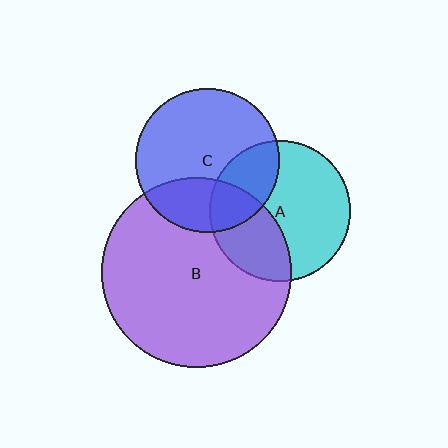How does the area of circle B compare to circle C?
Approximately 1.7 times.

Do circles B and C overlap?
Yes.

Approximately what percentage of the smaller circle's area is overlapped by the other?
Approximately 30%.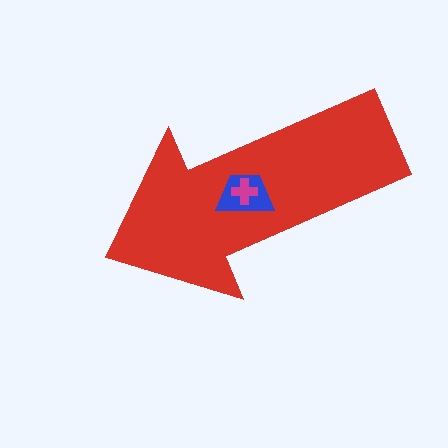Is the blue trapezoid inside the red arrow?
Yes.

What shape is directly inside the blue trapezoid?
The magenta cross.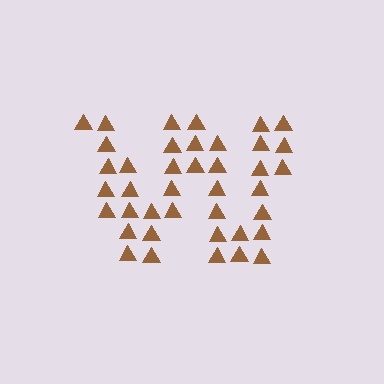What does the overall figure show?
The overall figure shows the letter W.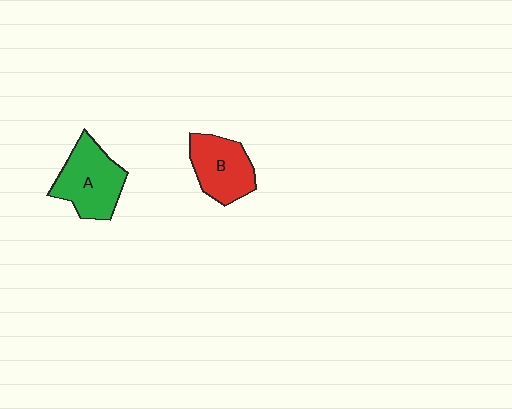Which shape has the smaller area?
Shape B (red).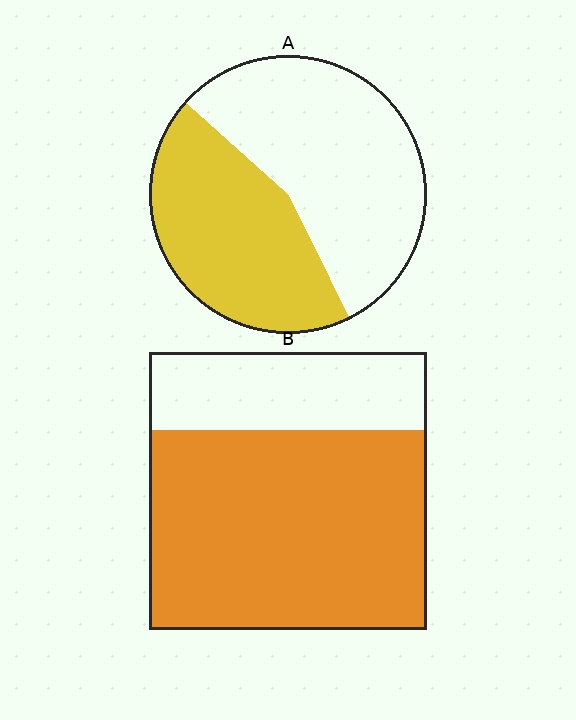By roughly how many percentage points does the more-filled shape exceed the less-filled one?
By roughly 30 percentage points (B over A).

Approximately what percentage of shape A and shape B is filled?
A is approximately 45% and B is approximately 70%.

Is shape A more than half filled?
No.